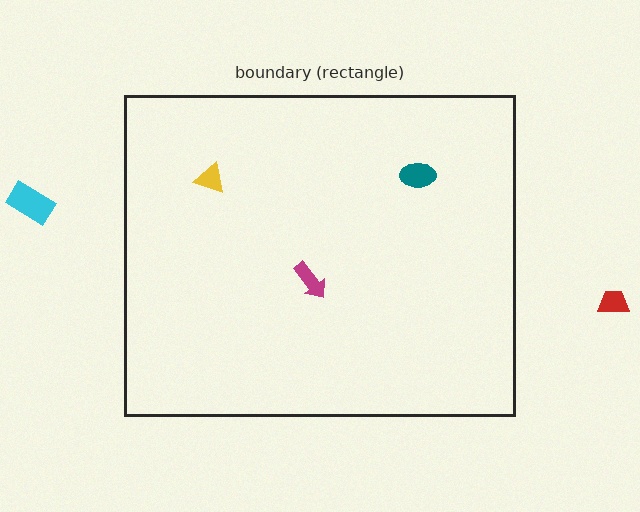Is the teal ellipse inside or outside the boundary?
Inside.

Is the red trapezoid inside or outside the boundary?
Outside.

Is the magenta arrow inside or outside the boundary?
Inside.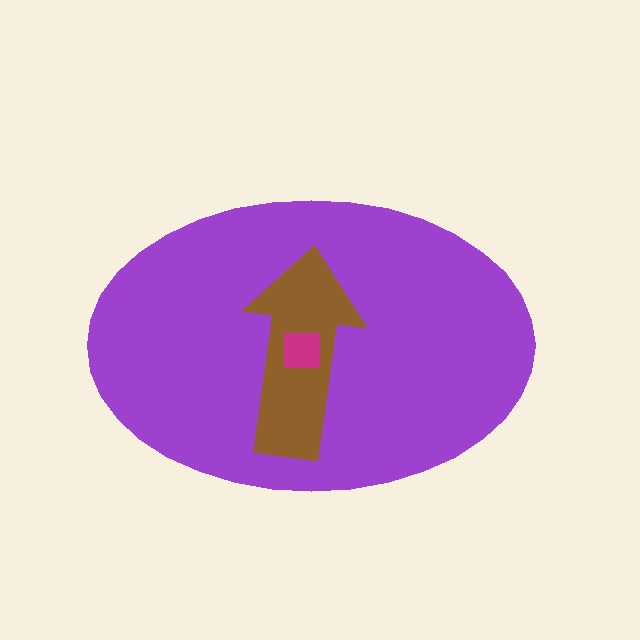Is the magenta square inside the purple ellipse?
Yes.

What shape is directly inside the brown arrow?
The magenta square.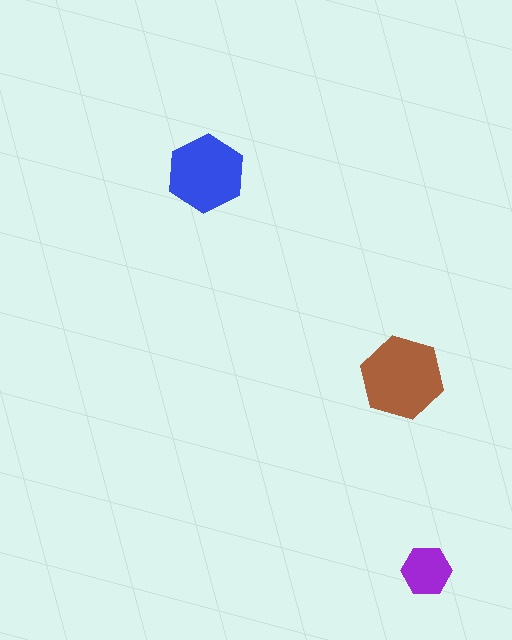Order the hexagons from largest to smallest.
the brown one, the blue one, the purple one.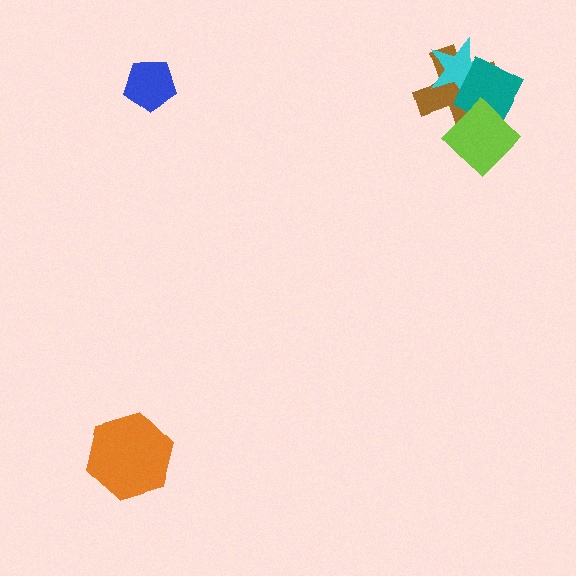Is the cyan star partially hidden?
Yes, it is partially covered by another shape.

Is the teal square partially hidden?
Yes, it is partially covered by another shape.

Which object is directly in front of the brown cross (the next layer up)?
The cyan star is directly in front of the brown cross.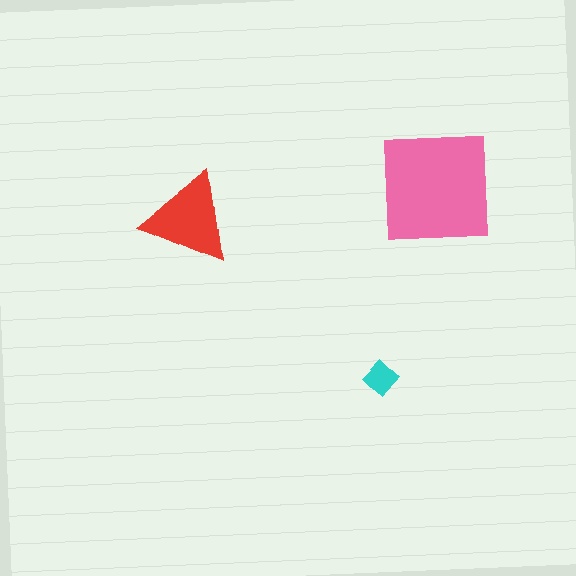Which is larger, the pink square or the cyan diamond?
The pink square.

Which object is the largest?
The pink square.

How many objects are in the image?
There are 3 objects in the image.